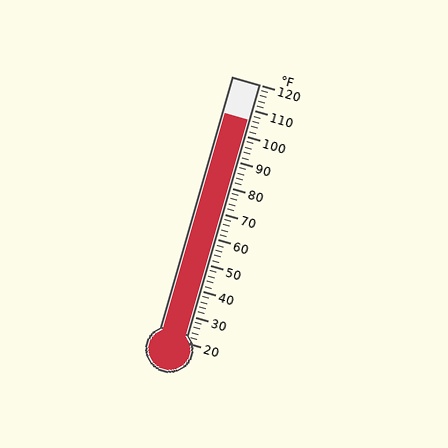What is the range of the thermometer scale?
The thermometer scale ranges from 20°F to 120°F.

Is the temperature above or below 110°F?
The temperature is below 110°F.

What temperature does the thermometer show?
The thermometer shows approximately 106°F.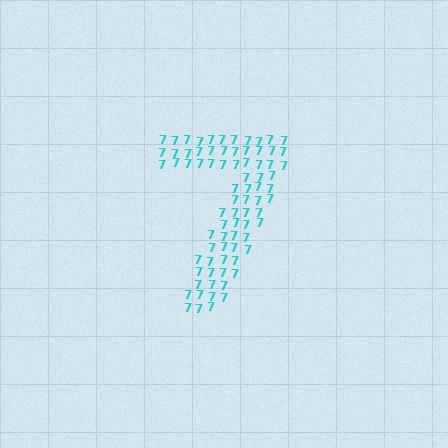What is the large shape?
The large shape is the digit 7.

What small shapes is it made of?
It is made of small digit 7's.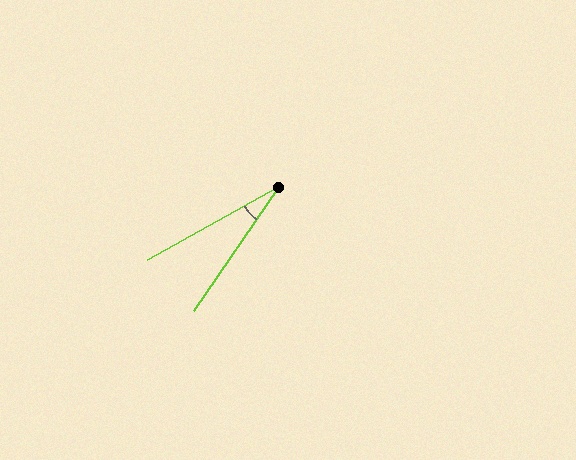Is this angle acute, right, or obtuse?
It is acute.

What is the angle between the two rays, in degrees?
Approximately 26 degrees.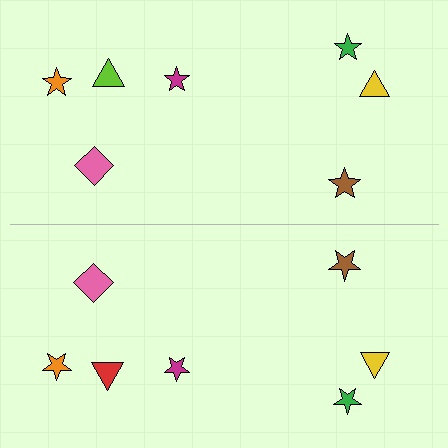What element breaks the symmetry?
The red triangle on the bottom side breaks the symmetry — its mirror counterpart is lime.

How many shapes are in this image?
There are 14 shapes in this image.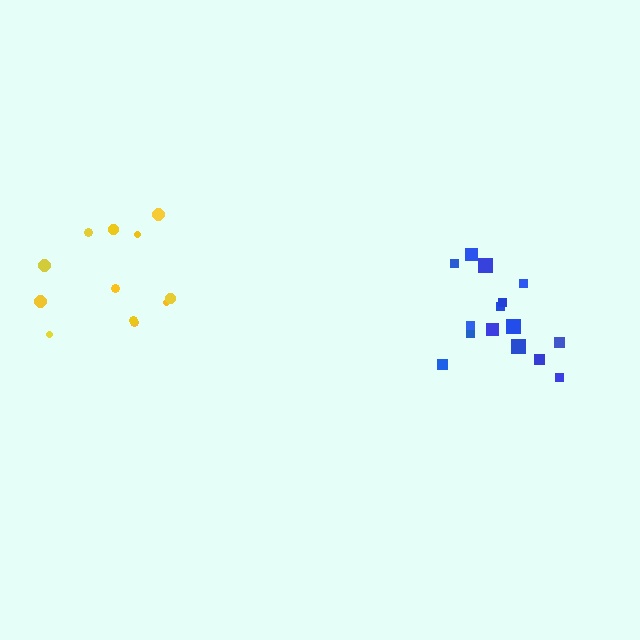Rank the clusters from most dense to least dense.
blue, yellow.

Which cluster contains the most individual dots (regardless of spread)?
Blue (15).